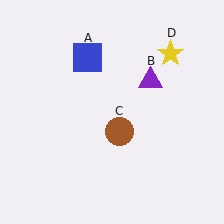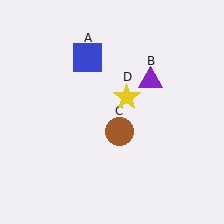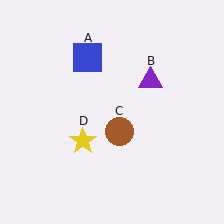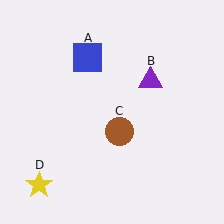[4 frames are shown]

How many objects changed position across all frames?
1 object changed position: yellow star (object D).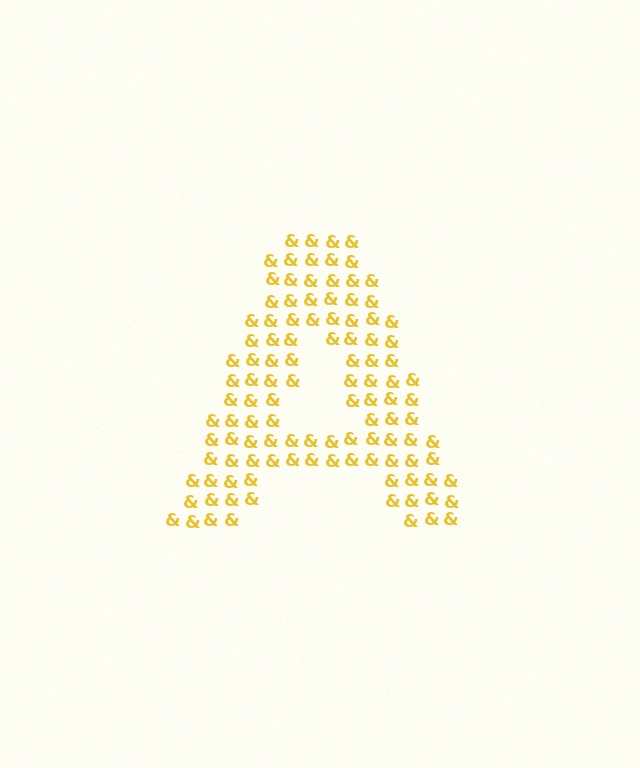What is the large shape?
The large shape is the letter A.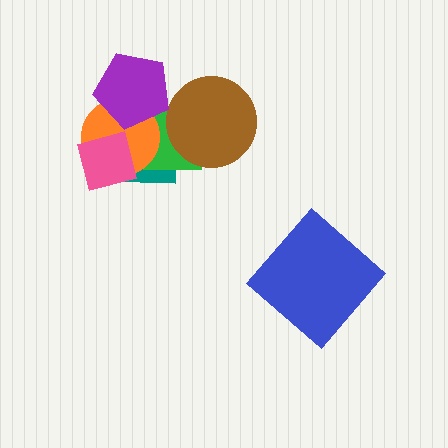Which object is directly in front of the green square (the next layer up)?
The orange circle is directly in front of the green square.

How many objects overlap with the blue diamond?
0 objects overlap with the blue diamond.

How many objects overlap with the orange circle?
4 objects overlap with the orange circle.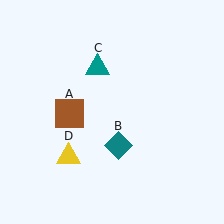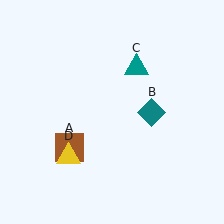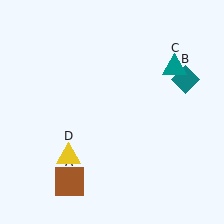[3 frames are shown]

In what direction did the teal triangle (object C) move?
The teal triangle (object C) moved right.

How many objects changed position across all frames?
3 objects changed position: brown square (object A), teal diamond (object B), teal triangle (object C).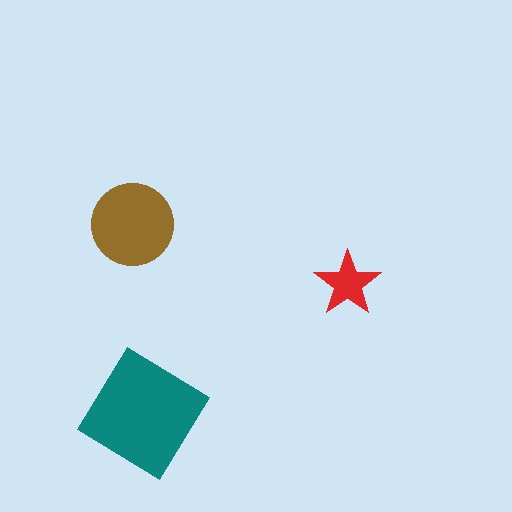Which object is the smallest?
The red star.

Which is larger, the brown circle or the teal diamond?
The teal diamond.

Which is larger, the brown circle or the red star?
The brown circle.